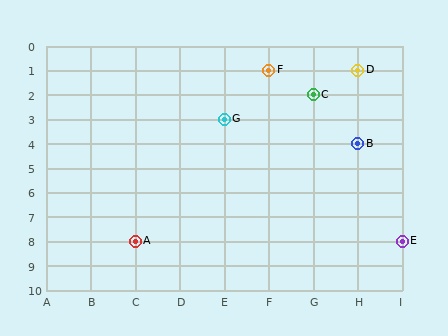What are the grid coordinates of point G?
Point G is at grid coordinates (E, 3).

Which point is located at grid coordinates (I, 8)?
Point E is at (I, 8).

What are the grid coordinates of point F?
Point F is at grid coordinates (F, 1).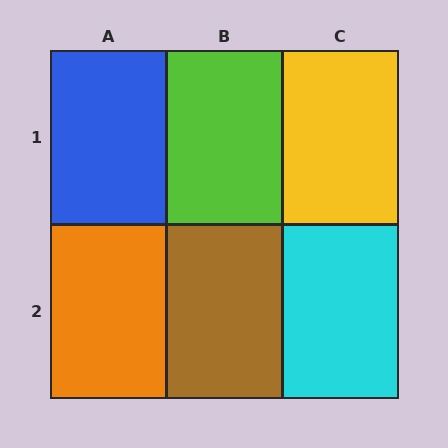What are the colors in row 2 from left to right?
Orange, brown, cyan.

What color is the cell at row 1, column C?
Yellow.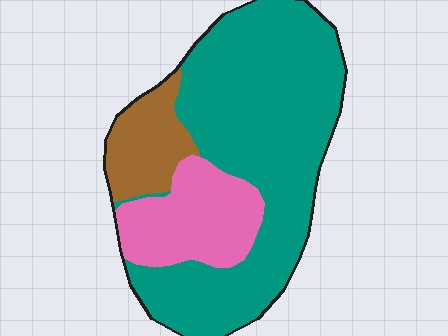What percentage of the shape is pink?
Pink covers roughly 20% of the shape.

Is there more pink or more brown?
Pink.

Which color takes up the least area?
Brown, at roughly 15%.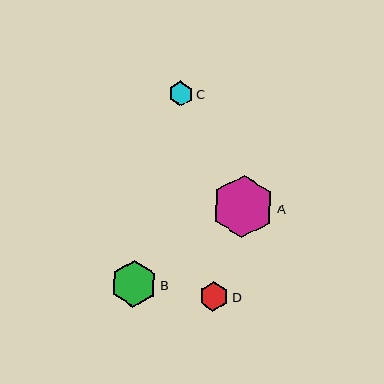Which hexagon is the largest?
Hexagon A is the largest with a size of approximately 62 pixels.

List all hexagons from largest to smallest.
From largest to smallest: A, B, D, C.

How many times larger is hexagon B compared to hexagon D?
Hexagon B is approximately 1.6 times the size of hexagon D.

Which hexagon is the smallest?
Hexagon C is the smallest with a size of approximately 25 pixels.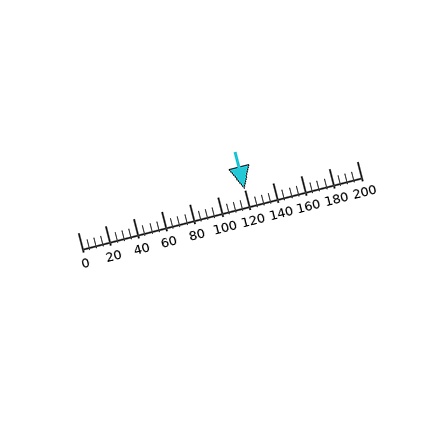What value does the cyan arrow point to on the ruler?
The cyan arrow points to approximately 120.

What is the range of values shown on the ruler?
The ruler shows values from 0 to 200.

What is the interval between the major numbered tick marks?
The major tick marks are spaced 20 units apart.